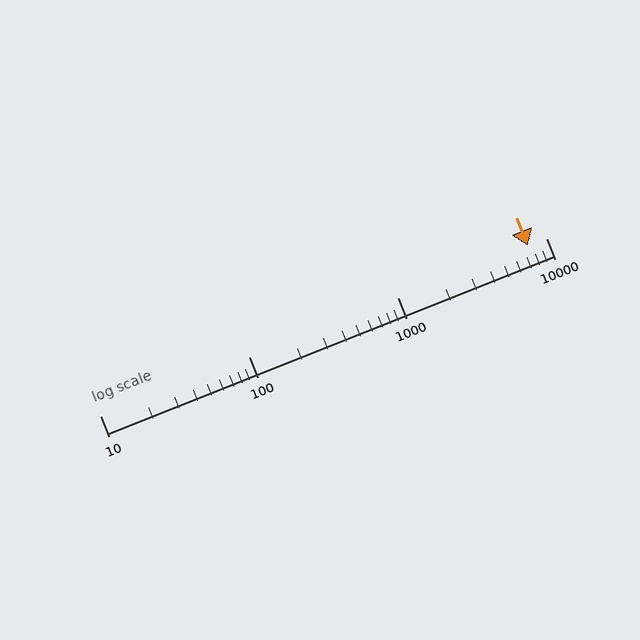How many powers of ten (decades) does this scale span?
The scale spans 3 decades, from 10 to 10000.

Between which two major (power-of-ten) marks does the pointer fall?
The pointer is between 1000 and 10000.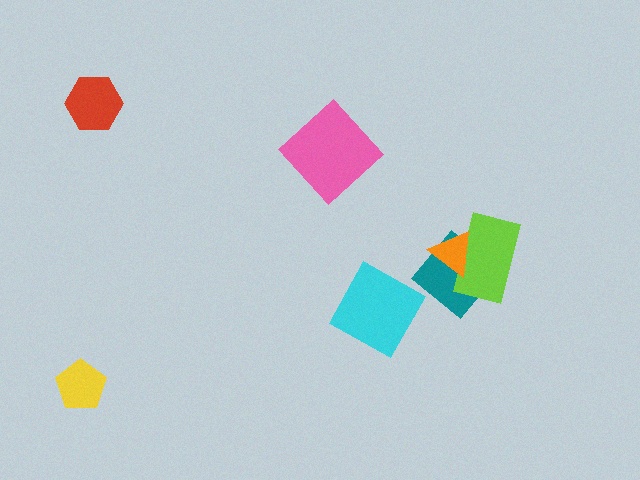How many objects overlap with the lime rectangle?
2 objects overlap with the lime rectangle.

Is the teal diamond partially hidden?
Yes, it is partially covered by another shape.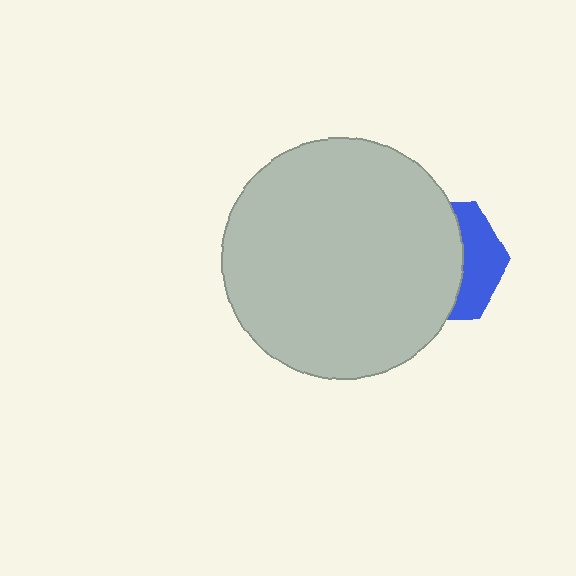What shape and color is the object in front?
The object in front is a light gray circle.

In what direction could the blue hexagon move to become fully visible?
The blue hexagon could move right. That would shift it out from behind the light gray circle entirely.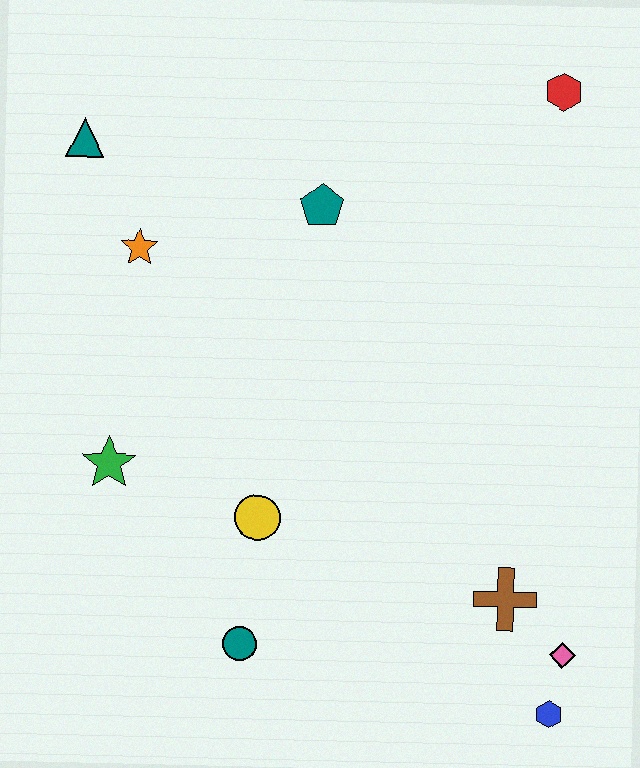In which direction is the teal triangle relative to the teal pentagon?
The teal triangle is to the left of the teal pentagon.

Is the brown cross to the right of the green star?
Yes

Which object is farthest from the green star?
The red hexagon is farthest from the green star.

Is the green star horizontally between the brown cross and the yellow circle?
No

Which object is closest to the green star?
The yellow circle is closest to the green star.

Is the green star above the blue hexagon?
Yes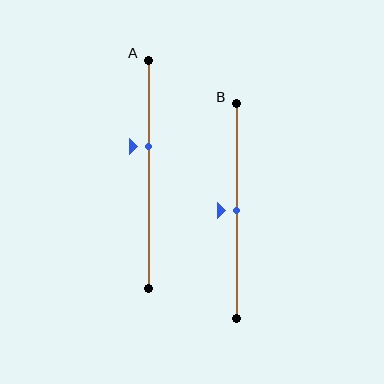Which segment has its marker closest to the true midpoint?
Segment B has its marker closest to the true midpoint.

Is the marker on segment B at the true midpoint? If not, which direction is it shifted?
Yes, the marker on segment B is at the true midpoint.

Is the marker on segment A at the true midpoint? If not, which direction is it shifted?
No, the marker on segment A is shifted upward by about 12% of the segment length.